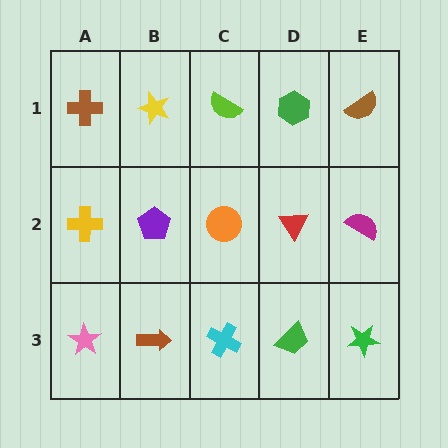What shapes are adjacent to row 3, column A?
A yellow cross (row 2, column A), a brown arrow (row 3, column B).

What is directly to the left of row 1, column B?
A brown cross.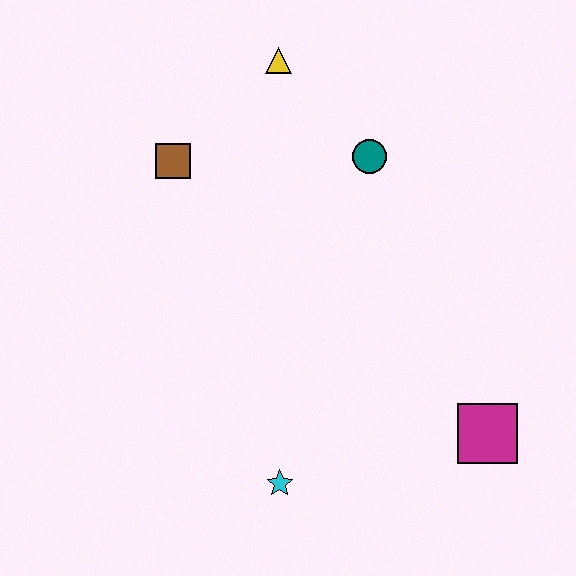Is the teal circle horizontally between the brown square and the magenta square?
Yes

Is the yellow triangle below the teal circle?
No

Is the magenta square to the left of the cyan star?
No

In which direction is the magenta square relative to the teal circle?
The magenta square is below the teal circle.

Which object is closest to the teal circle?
The yellow triangle is closest to the teal circle.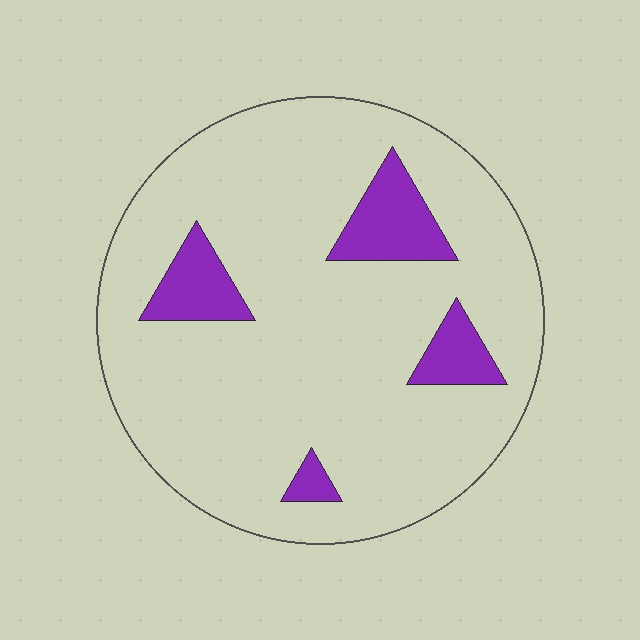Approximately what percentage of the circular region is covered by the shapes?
Approximately 15%.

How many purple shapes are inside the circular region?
4.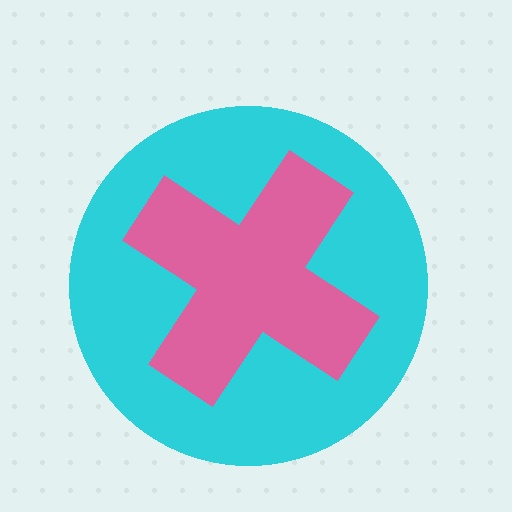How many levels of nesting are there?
2.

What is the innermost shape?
The pink cross.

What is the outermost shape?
The cyan circle.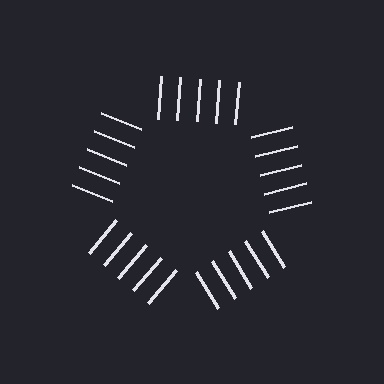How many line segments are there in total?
25 — 5 along each of the 5 edges.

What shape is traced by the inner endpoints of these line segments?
An illusory pentagon — the line segments terminate on its edges but no continuous stroke is drawn.